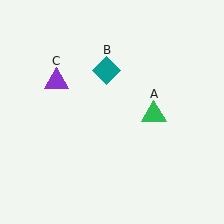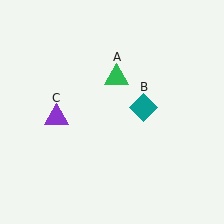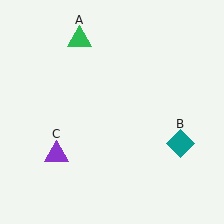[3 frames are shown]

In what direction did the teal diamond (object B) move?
The teal diamond (object B) moved down and to the right.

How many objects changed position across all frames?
3 objects changed position: green triangle (object A), teal diamond (object B), purple triangle (object C).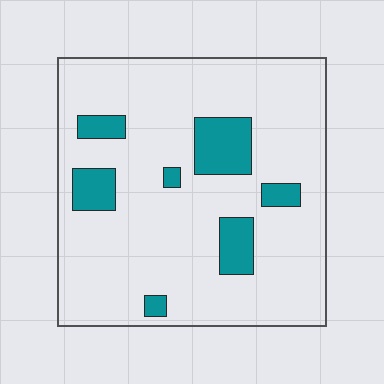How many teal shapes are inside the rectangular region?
7.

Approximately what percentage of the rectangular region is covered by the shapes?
Approximately 15%.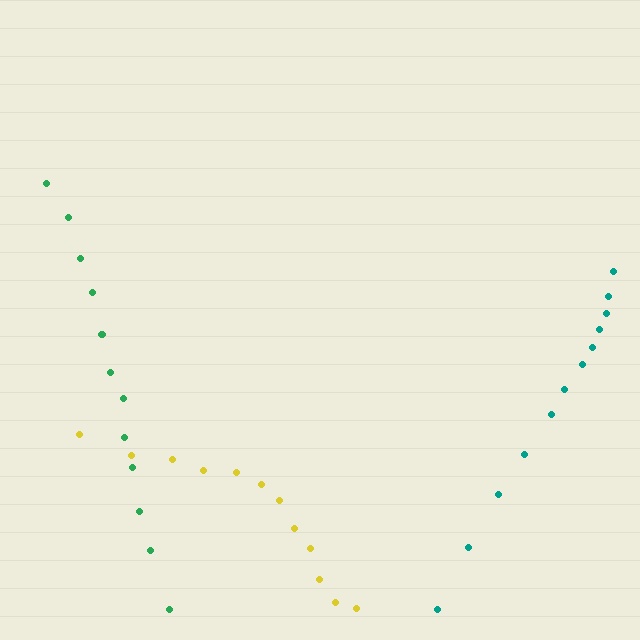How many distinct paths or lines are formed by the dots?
There are 3 distinct paths.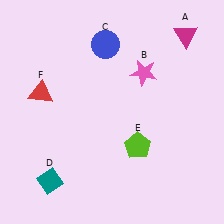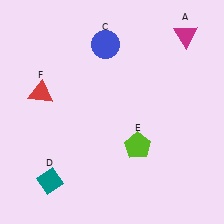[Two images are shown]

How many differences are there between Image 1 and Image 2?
There is 1 difference between the two images.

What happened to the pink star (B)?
The pink star (B) was removed in Image 2. It was in the top-right area of Image 1.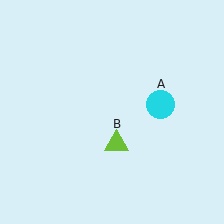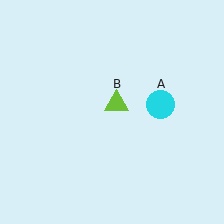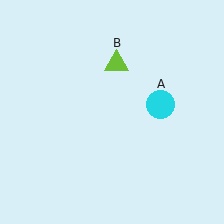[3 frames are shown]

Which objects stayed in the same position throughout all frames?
Cyan circle (object A) remained stationary.